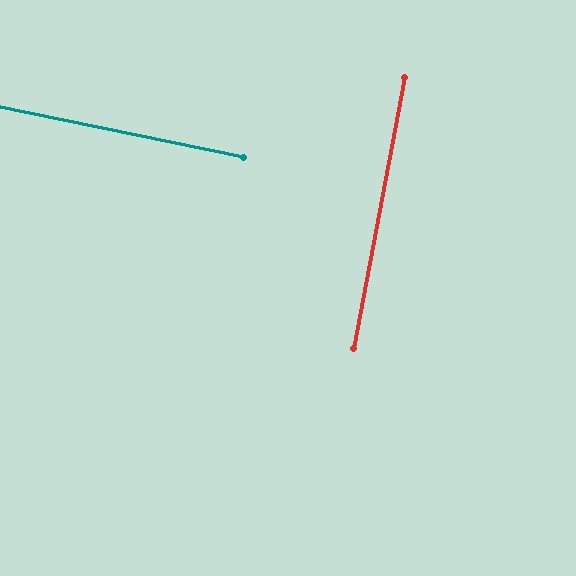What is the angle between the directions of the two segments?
Approximately 89 degrees.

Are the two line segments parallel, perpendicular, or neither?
Perpendicular — they meet at approximately 89°.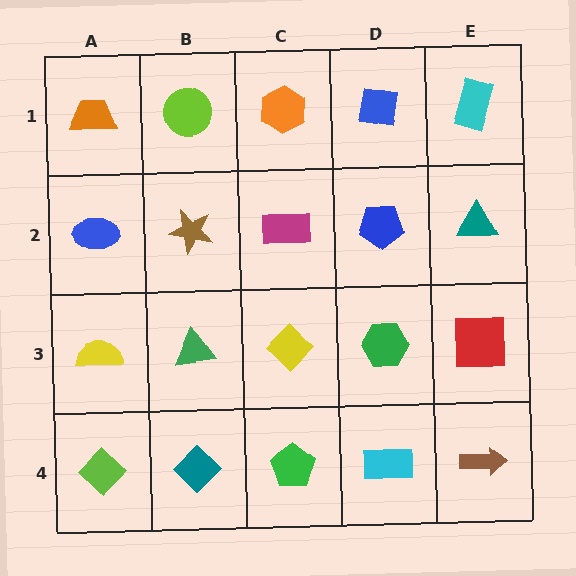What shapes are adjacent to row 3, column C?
A magenta rectangle (row 2, column C), a green pentagon (row 4, column C), a green triangle (row 3, column B), a green hexagon (row 3, column D).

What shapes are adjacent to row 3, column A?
A blue ellipse (row 2, column A), a lime diamond (row 4, column A), a green triangle (row 3, column B).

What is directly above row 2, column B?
A lime circle.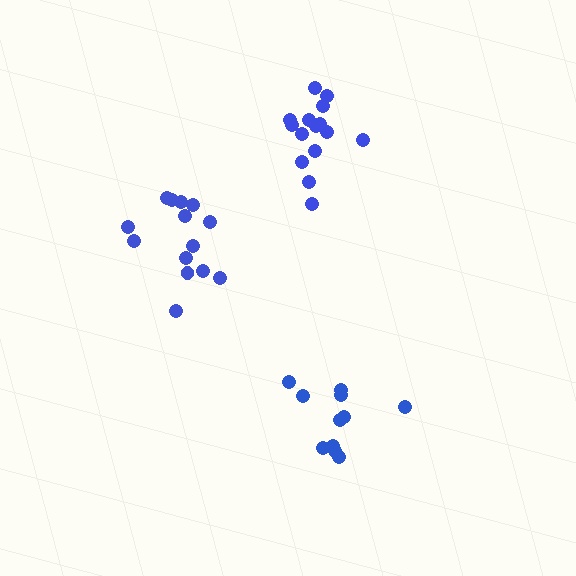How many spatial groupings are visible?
There are 3 spatial groupings.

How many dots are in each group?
Group 1: 15 dots, Group 2: 11 dots, Group 3: 14 dots (40 total).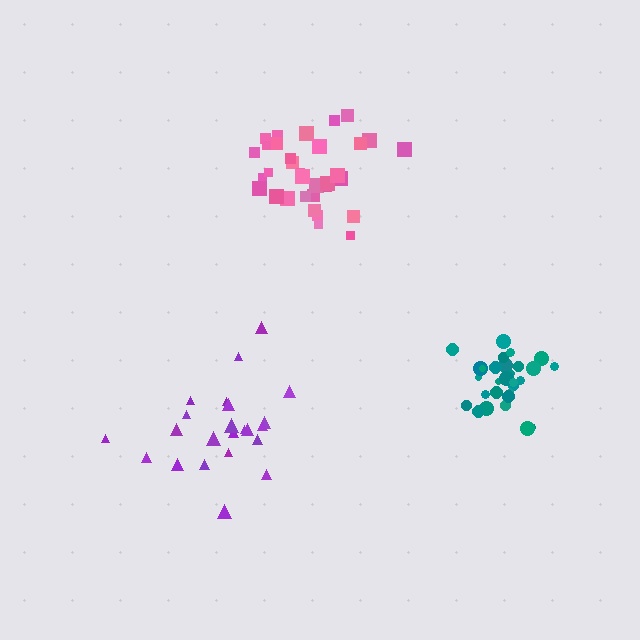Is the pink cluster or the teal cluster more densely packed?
Teal.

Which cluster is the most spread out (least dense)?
Purple.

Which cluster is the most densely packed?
Teal.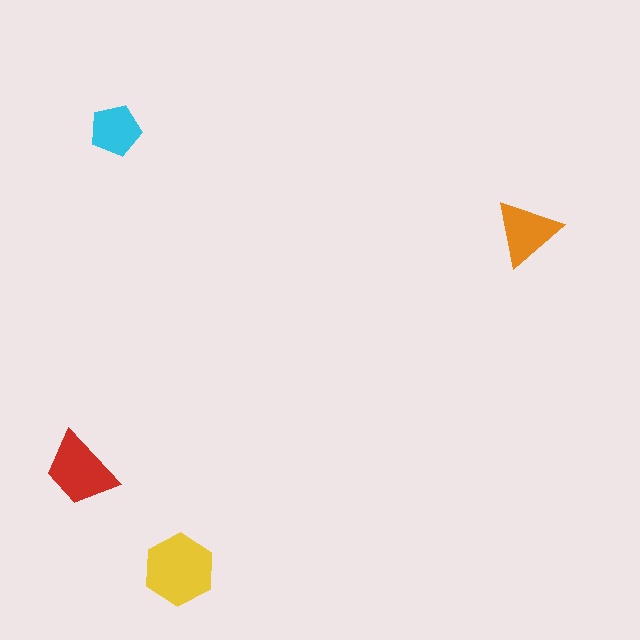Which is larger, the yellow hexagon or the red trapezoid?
The yellow hexagon.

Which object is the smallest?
The cyan pentagon.